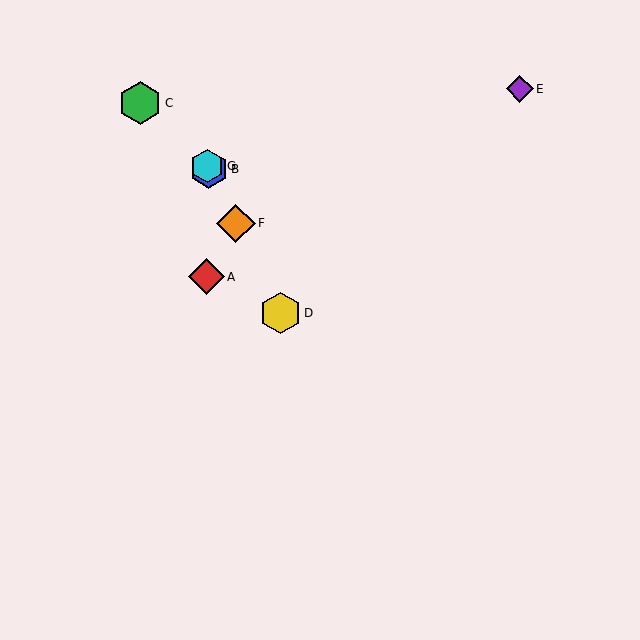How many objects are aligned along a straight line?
4 objects (B, D, F, G) are aligned along a straight line.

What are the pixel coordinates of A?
Object A is at (206, 277).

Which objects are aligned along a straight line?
Objects B, D, F, G are aligned along a straight line.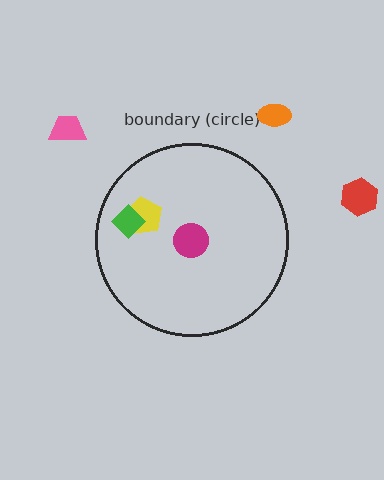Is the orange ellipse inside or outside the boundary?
Outside.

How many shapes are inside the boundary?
3 inside, 3 outside.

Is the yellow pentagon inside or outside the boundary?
Inside.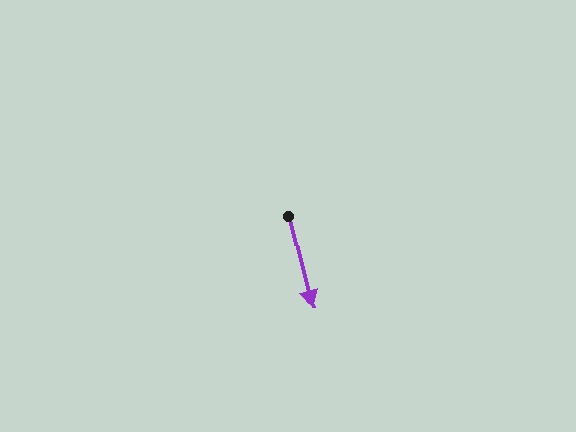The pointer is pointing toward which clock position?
Roughly 6 o'clock.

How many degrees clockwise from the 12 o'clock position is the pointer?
Approximately 166 degrees.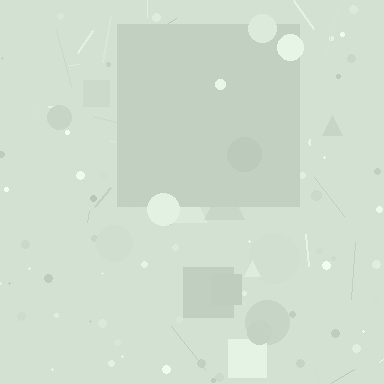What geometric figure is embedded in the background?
A square is embedded in the background.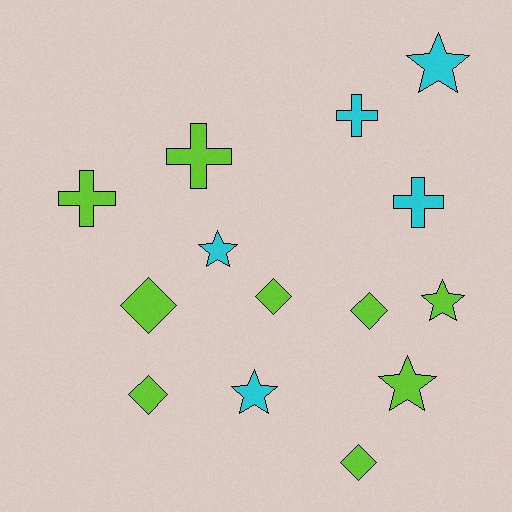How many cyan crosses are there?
There are 2 cyan crosses.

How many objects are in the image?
There are 14 objects.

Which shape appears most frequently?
Star, with 5 objects.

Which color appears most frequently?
Lime, with 9 objects.